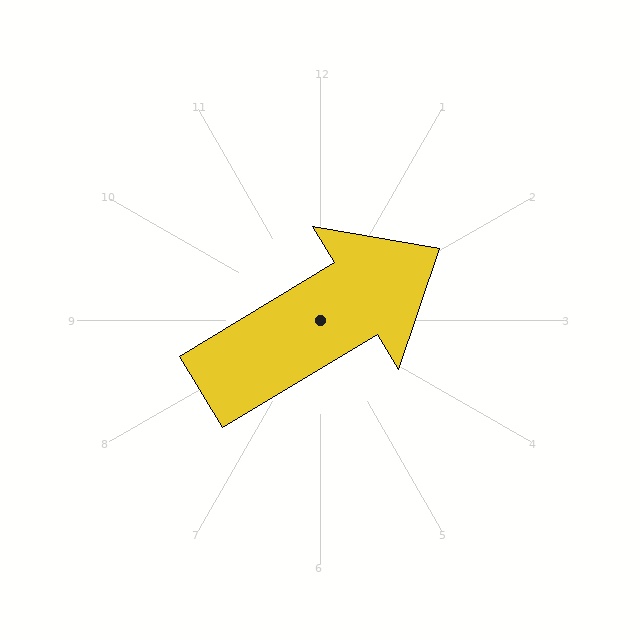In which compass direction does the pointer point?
Northeast.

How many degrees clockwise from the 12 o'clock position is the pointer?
Approximately 59 degrees.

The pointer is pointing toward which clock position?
Roughly 2 o'clock.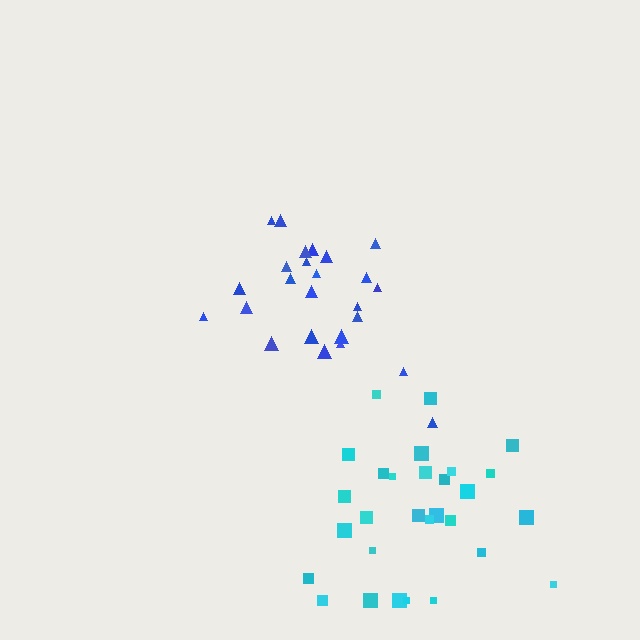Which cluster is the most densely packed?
Blue.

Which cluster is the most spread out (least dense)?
Cyan.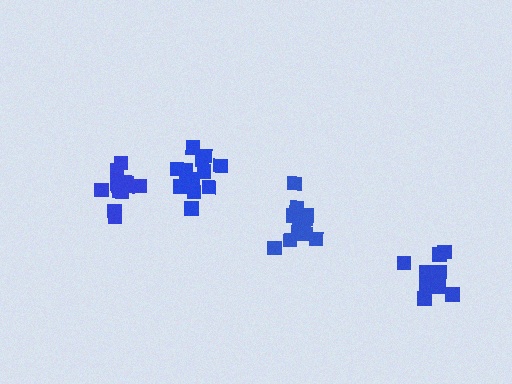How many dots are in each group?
Group 1: 15 dots, Group 2: 11 dots, Group 3: 15 dots, Group 4: 12 dots (53 total).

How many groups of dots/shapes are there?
There are 4 groups.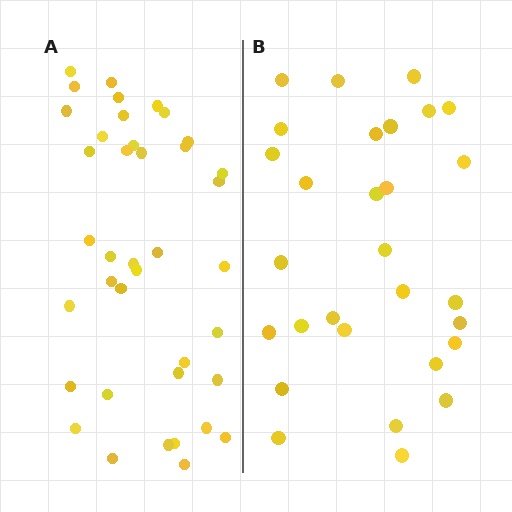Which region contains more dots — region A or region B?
Region A (the left region) has more dots.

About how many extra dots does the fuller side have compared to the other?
Region A has roughly 10 or so more dots than region B.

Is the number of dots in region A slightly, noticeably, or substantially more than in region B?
Region A has noticeably more, but not dramatically so. The ratio is roughly 1.3 to 1.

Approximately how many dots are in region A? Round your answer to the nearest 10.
About 40 dots. (The exact count is 39, which rounds to 40.)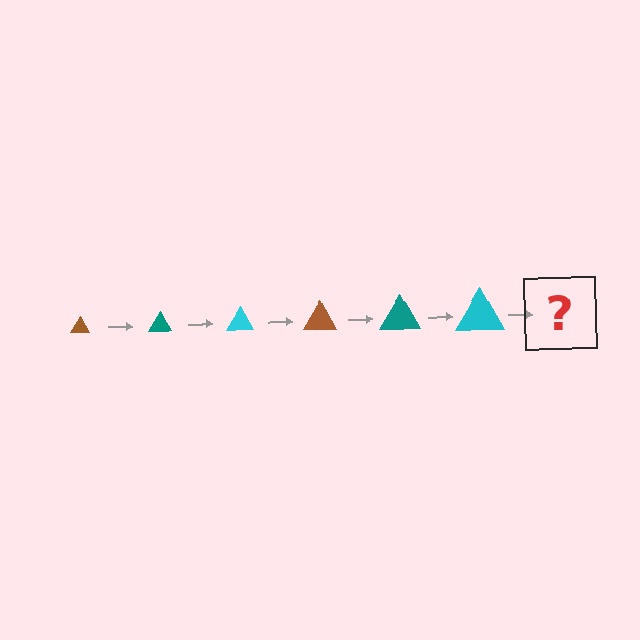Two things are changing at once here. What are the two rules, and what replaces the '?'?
The two rules are that the triangle grows larger each step and the color cycles through brown, teal, and cyan. The '?' should be a brown triangle, larger than the previous one.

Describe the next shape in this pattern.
It should be a brown triangle, larger than the previous one.